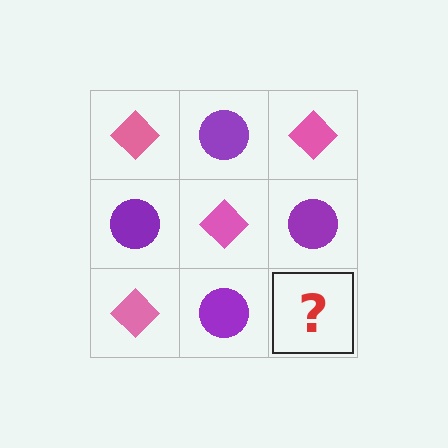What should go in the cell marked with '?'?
The missing cell should contain a pink diamond.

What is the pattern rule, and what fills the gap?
The rule is that it alternates pink diamond and purple circle in a checkerboard pattern. The gap should be filled with a pink diamond.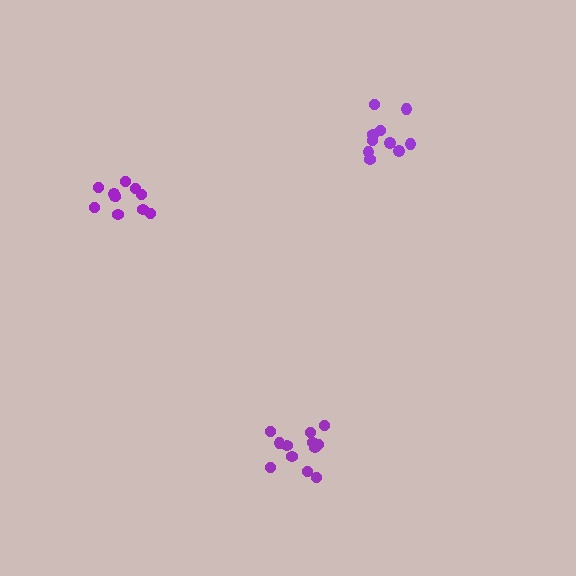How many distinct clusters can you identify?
There are 3 distinct clusters.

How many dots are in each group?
Group 1: 11 dots, Group 2: 10 dots, Group 3: 12 dots (33 total).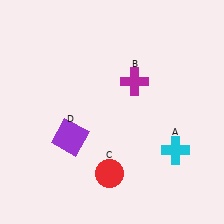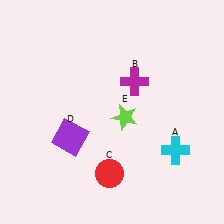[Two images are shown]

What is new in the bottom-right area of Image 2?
A lime star (E) was added in the bottom-right area of Image 2.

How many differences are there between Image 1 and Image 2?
There is 1 difference between the two images.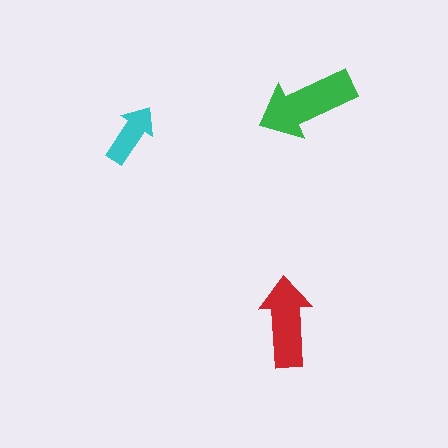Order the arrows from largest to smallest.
the green one, the red one, the cyan one.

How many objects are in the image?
There are 3 objects in the image.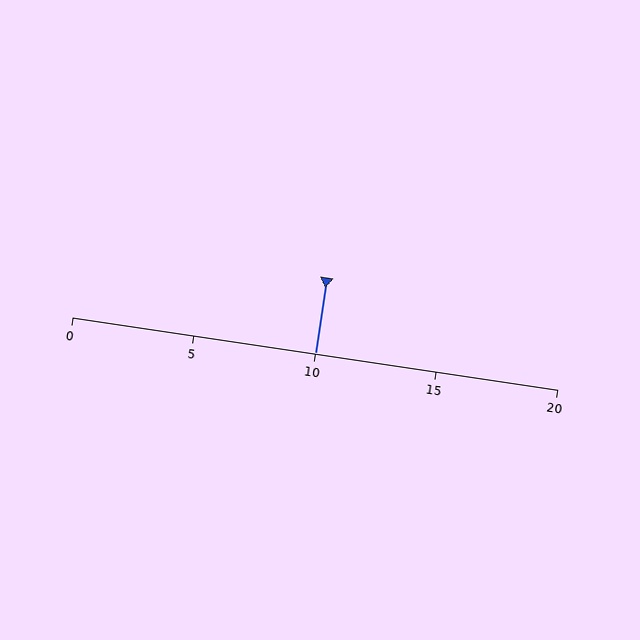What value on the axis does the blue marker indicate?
The marker indicates approximately 10.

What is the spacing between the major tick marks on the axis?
The major ticks are spaced 5 apart.